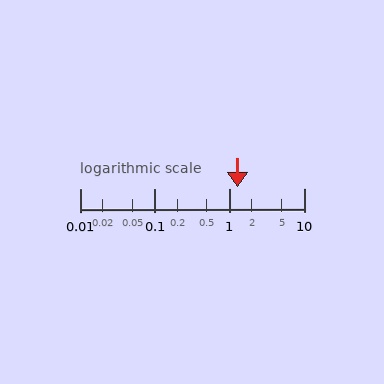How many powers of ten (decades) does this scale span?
The scale spans 3 decades, from 0.01 to 10.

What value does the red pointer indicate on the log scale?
The pointer indicates approximately 1.3.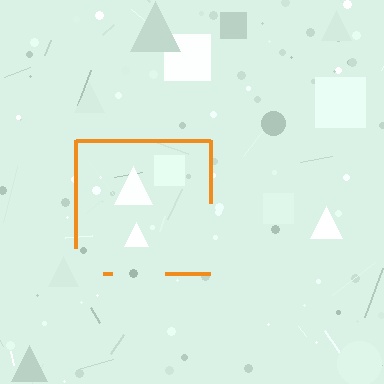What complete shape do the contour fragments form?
The contour fragments form a square.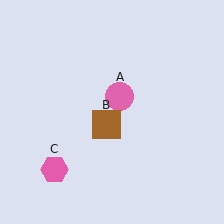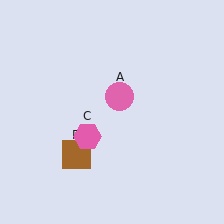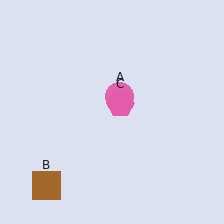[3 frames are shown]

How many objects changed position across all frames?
2 objects changed position: brown square (object B), pink hexagon (object C).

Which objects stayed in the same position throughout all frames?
Pink circle (object A) remained stationary.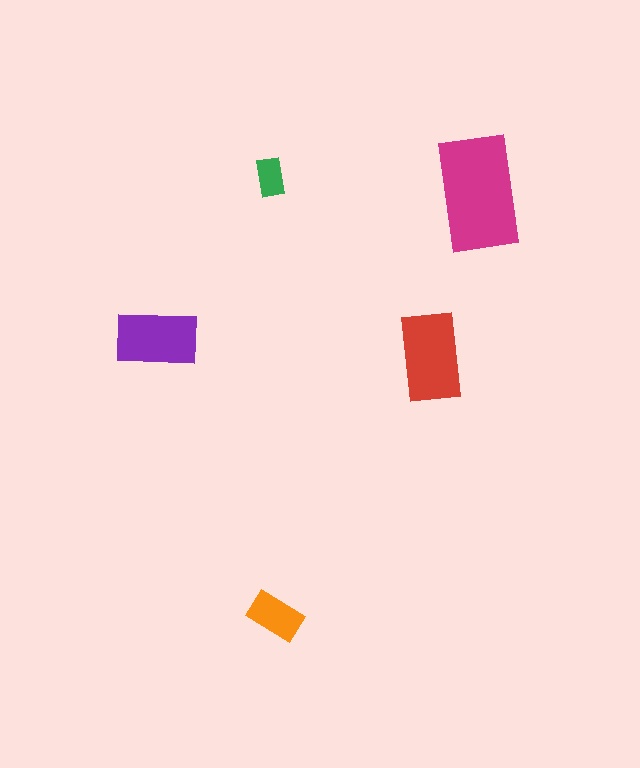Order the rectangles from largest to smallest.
the magenta one, the red one, the purple one, the orange one, the green one.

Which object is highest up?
The green rectangle is topmost.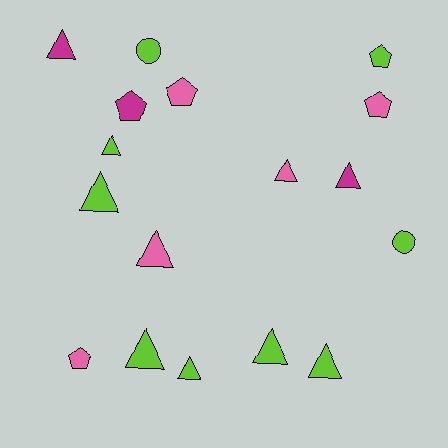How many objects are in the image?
There are 17 objects.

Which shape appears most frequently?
Triangle, with 10 objects.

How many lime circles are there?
There are 2 lime circles.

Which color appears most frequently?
Lime, with 9 objects.